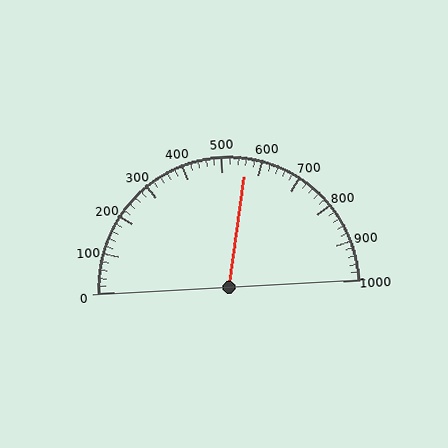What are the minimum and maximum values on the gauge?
The gauge ranges from 0 to 1000.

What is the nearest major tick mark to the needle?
The nearest major tick mark is 600.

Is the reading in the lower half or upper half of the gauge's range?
The reading is in the upper half of the range (0 to 1000).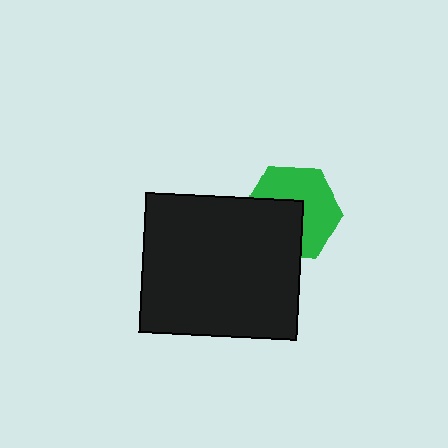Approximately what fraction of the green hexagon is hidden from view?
Roughly 44% of the green hexagon is hidden behind the black rectangle.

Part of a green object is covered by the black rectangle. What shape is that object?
It is a hexagon.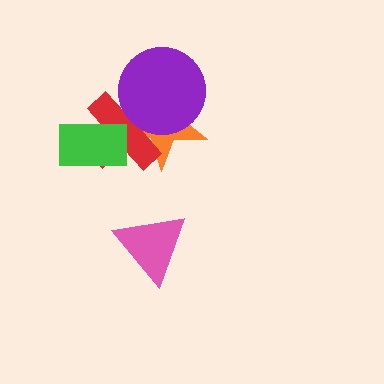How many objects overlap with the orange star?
2 objects overlap with the orange star.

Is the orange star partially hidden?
Yes, it is partially covered by another shape.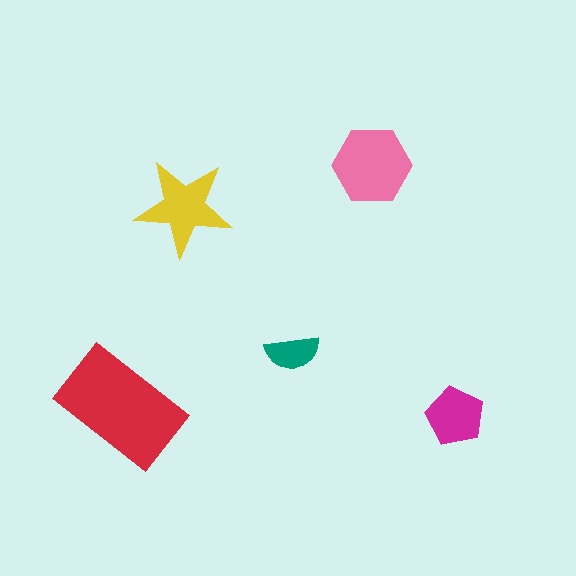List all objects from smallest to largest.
The teal semicircle, the magenta pentagon, the yellow star, the pink hexagon, the red rectangle.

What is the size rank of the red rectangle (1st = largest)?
1st.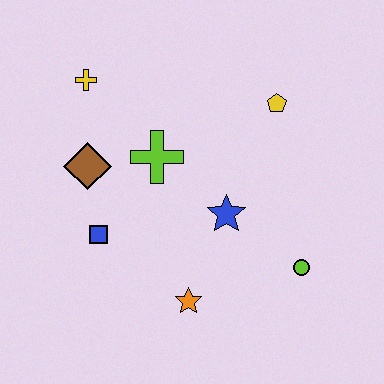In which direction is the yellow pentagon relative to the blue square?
The yellow pentagon is to the right of the blue square.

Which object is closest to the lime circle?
The blue star is closest to the lime circle.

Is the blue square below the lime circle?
No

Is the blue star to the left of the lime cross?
No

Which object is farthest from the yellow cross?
The lime circle is farthest from the yellow cross.